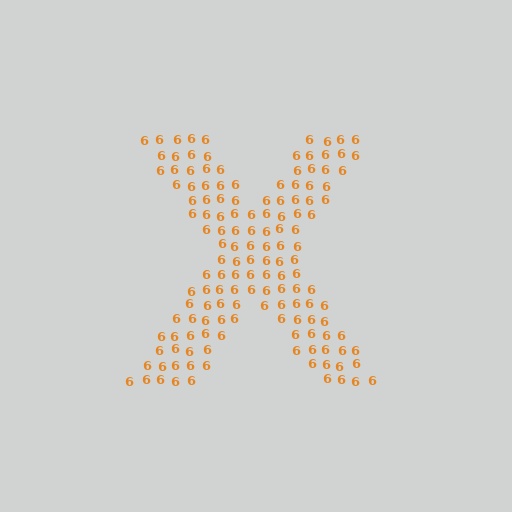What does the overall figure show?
The overall figure shows the letter X.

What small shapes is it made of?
It is made of small digit 6's.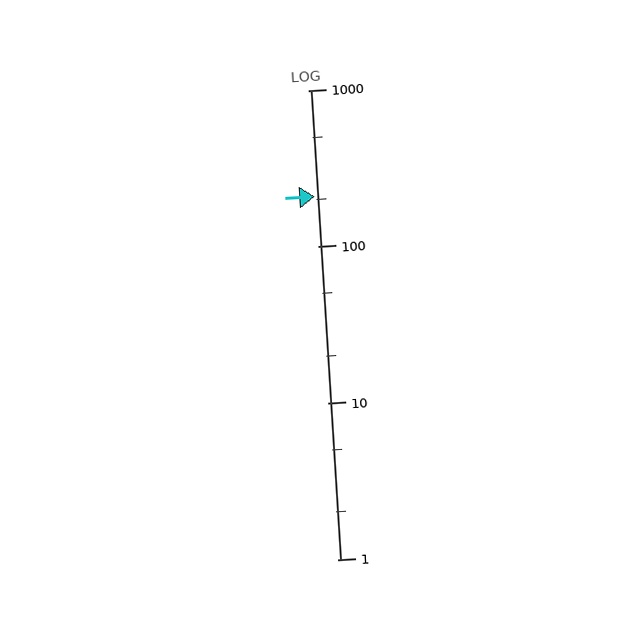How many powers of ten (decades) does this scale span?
The scale spans 3 decades, from 1 to 1000.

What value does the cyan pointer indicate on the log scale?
The pointer indicates approximately 210.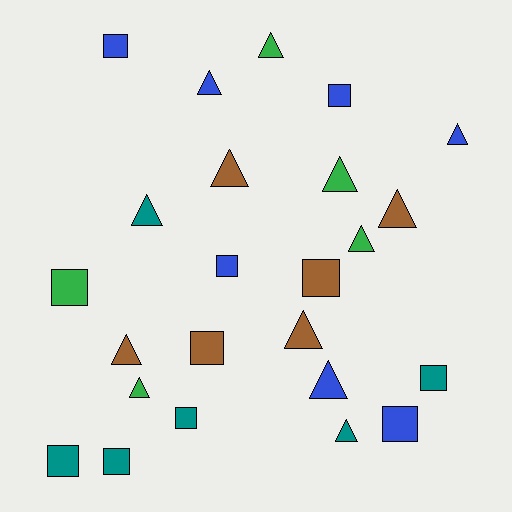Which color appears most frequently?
Blue, with 7 objects.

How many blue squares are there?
There are 4 blue squares.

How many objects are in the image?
There are 24 objects.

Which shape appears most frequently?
Triangle, with 13 objects.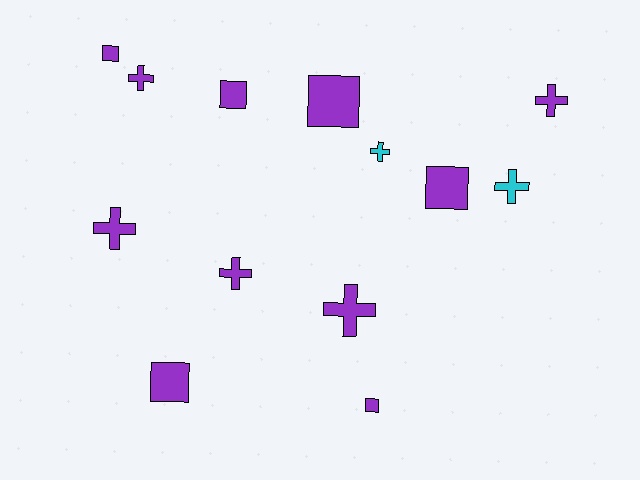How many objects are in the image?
There are 13 objects.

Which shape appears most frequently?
Cross, with 7 objects.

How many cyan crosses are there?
There are 2 cyan crosses.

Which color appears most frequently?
Purple, with 11 objects.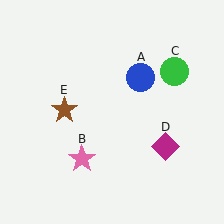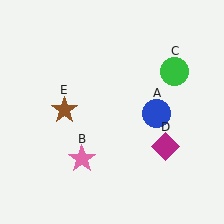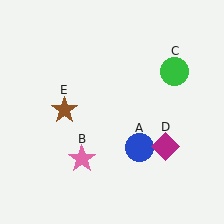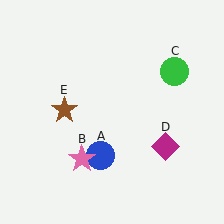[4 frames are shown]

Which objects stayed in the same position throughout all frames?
Pink star (object B) and green circle (object C) and magenta diamond (object D) and brown star (object E) remained stationary.